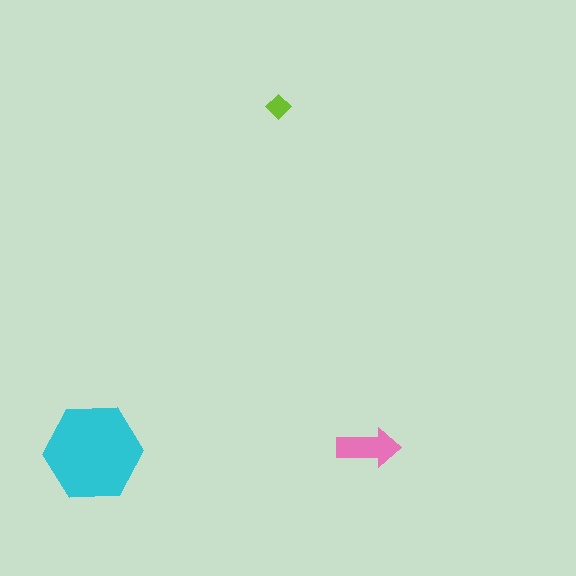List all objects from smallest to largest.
The lime diamond, the pink arrow, the cyan hexagon.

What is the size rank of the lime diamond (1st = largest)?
3rd.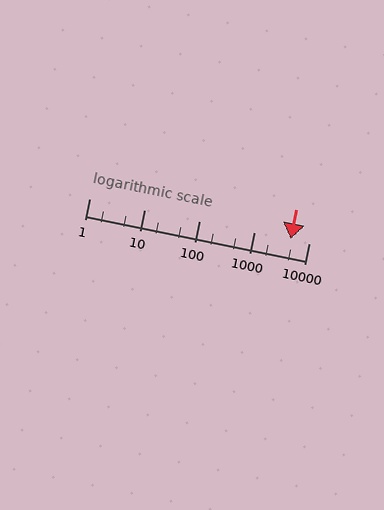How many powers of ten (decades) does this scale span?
The scale spans 4 decades, from 1 to 10000.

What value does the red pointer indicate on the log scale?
The pointer indicates approximately 4700.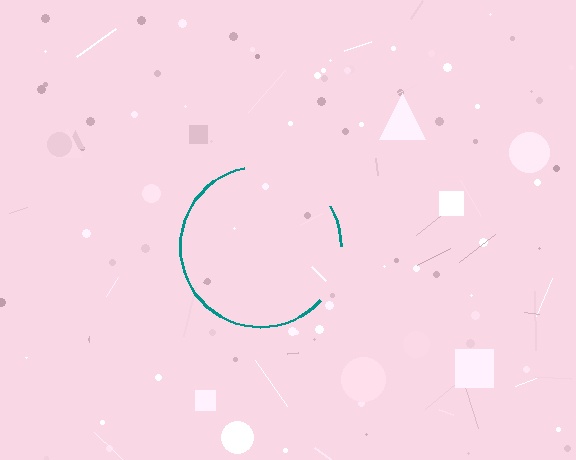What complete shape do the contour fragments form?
The contour fragments form a circle.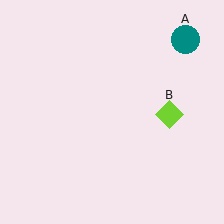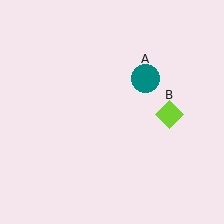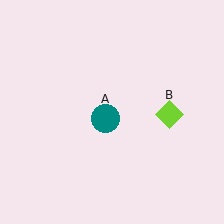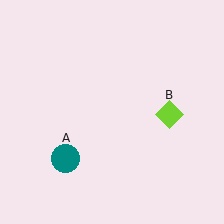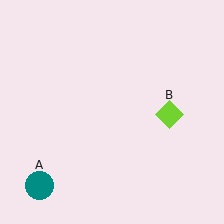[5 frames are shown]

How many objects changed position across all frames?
1 object changed position: teal circle (object A).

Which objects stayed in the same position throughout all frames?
Lime diamond (object B) remained stationary.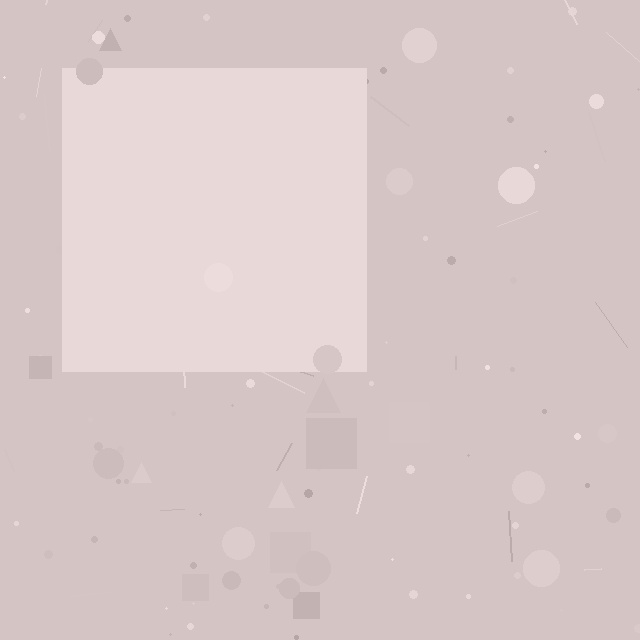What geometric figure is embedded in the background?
A square is embedded in the background.